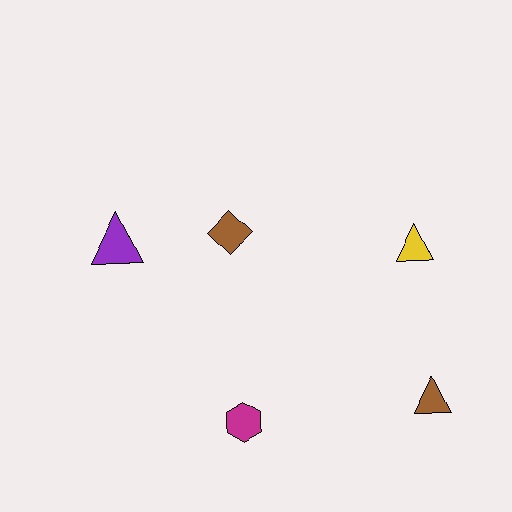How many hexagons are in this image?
There is 1 hexagon.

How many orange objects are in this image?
There are no orange objects.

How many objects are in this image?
There are 5 objects.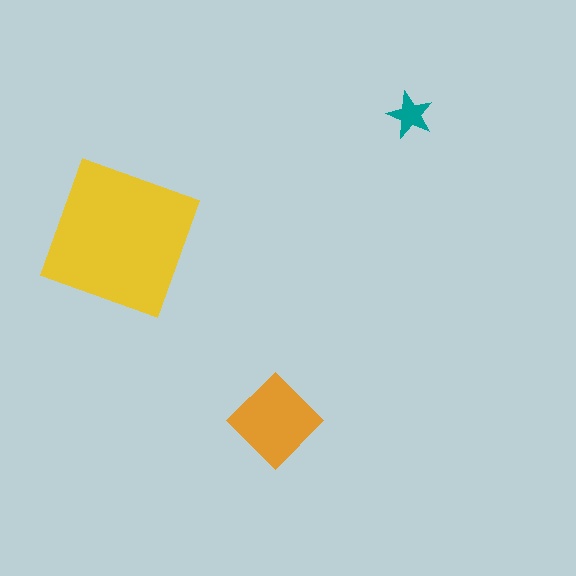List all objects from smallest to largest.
The teal star, the orange diamond, the yellow square.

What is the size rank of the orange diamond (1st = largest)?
2nd.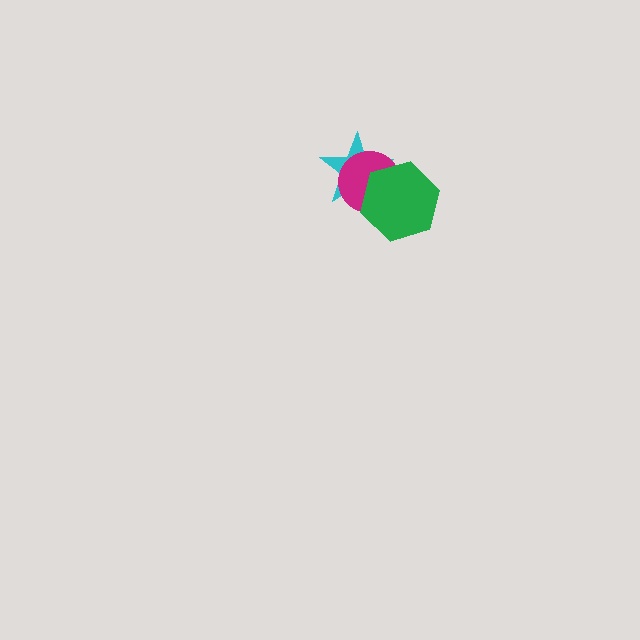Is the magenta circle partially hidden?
Yes, it is partially covered by another shape.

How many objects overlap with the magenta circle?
2 objects overlap with the magenta circle.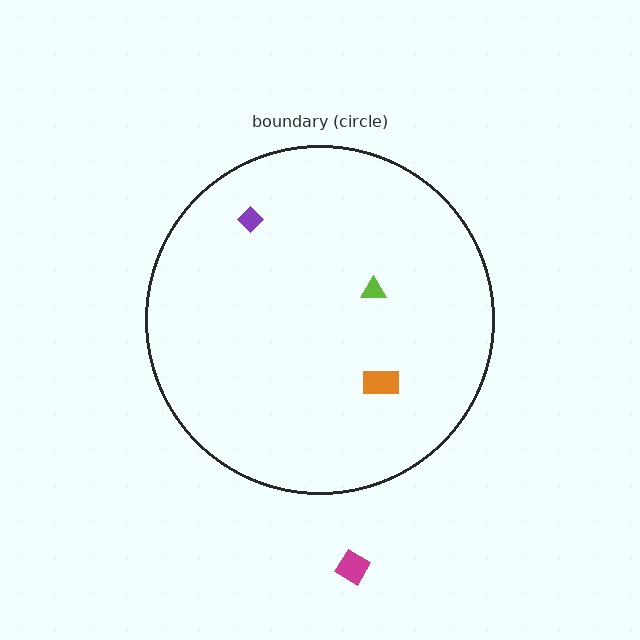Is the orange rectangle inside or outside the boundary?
Inside.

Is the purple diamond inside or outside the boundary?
Inside.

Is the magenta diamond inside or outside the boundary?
Outside.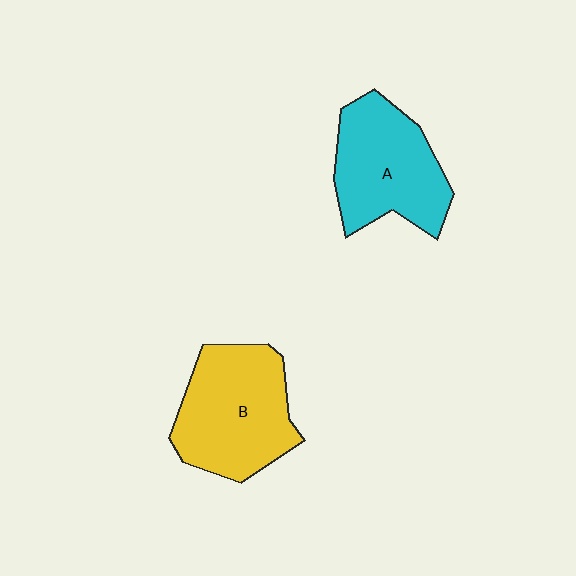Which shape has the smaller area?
Shape A (cyan).